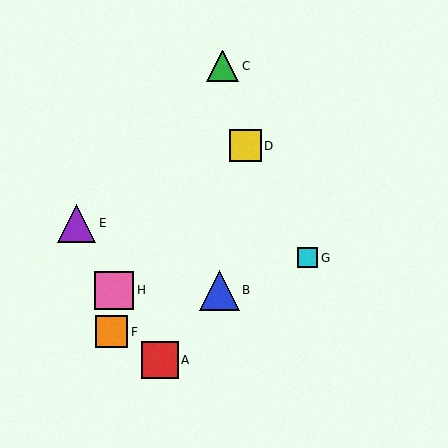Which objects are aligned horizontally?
Objects B, H are aligned horizontally.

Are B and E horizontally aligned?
No, B is at y≈290 and E is at y≈223.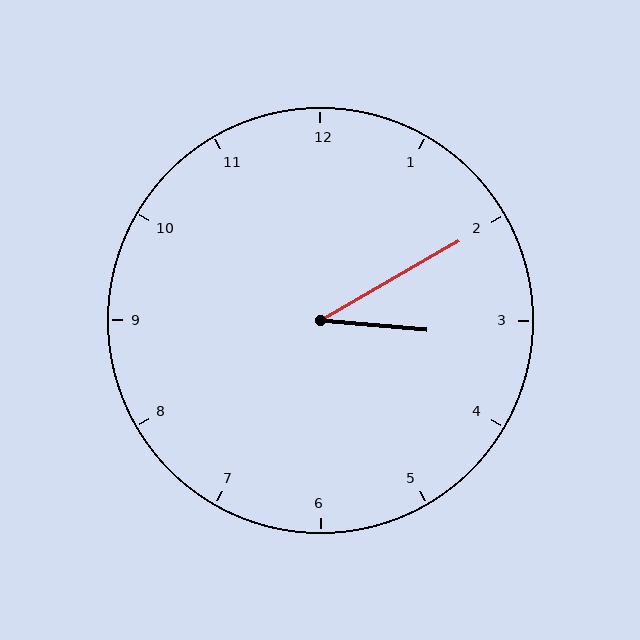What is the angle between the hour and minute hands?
Approximately 35 degrees.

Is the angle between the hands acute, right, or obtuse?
It is acute.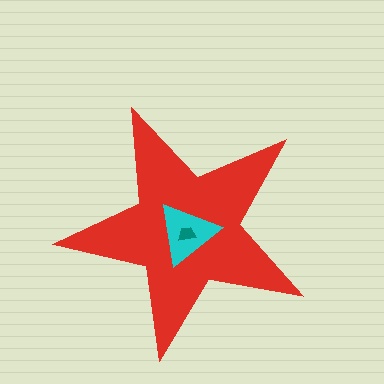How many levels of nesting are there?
3.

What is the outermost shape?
The red star.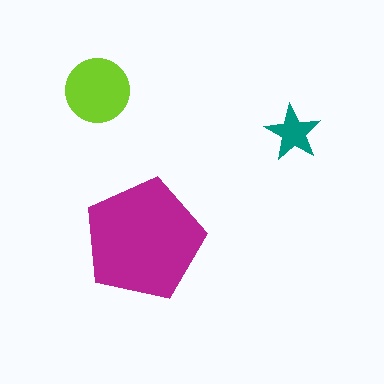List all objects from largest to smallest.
The magenta pentagon, the lime circle, the teal star.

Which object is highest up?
The lime circle is topmost.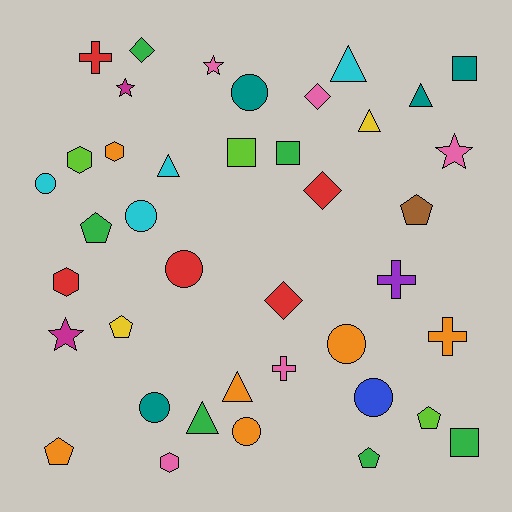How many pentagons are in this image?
There are 6 pentagons.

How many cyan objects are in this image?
There are 4 cyan objects.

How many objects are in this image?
There are 40 objects.